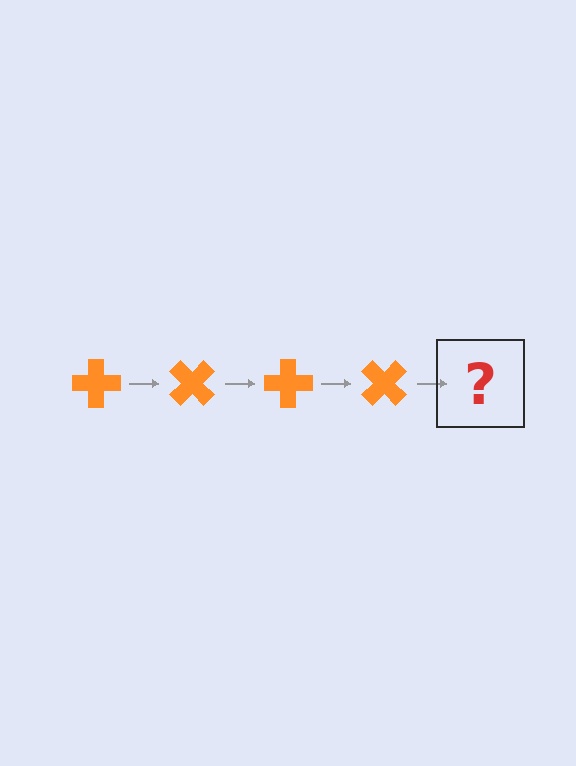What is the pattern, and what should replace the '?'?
The pattern is that the cross rotates 45 degrees each step. The '?' should be an orange cross rotated 180 degrees.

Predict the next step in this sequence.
The next step is an orange cross rotated 180 degrees.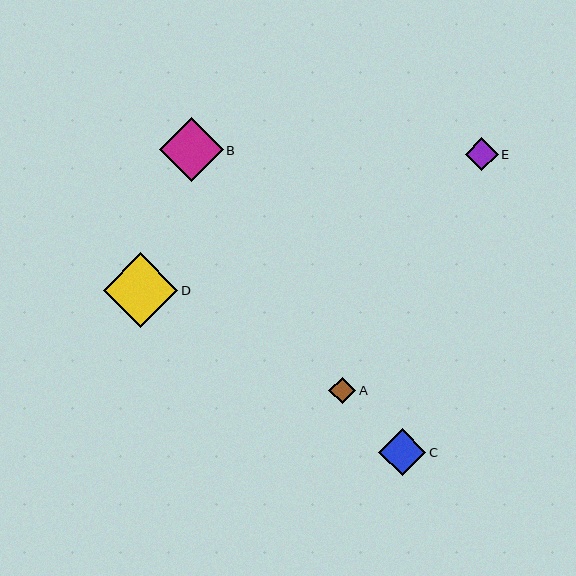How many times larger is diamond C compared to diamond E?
Diamond C is approximately 1.4 times the size of diamond E.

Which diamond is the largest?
Diamond D is the largest with a size of approximately 75 pixels.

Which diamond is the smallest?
Diamond A is the smallest with a size of approximately 27 pixels.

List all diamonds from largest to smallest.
From largest to smallest: D, B, C, E, A.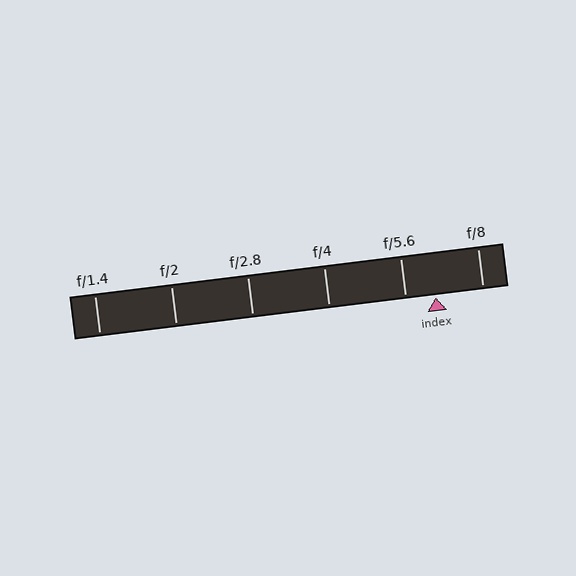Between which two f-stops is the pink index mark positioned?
The index mark is between f/5.6 and f/8.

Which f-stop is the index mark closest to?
The index mark is closest to f/5.6.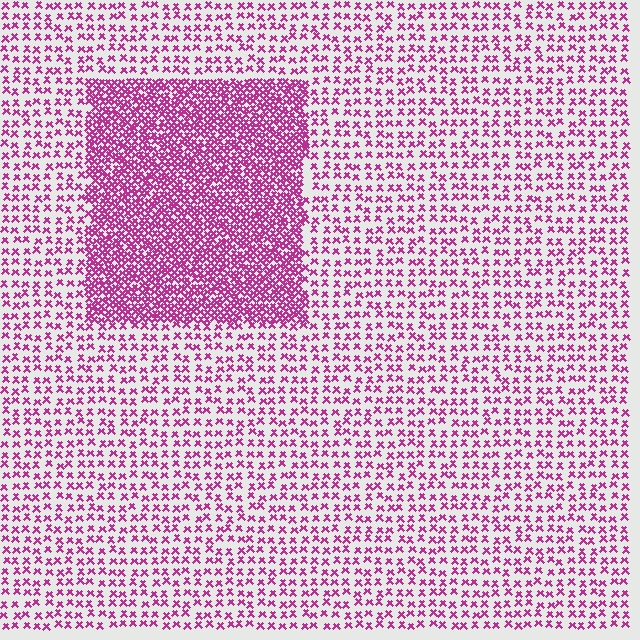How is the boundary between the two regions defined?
The boundary is defined by a change in element density (approximately 2.6x ratio). All elements are the same color, size, and shape.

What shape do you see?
I see a rectangle.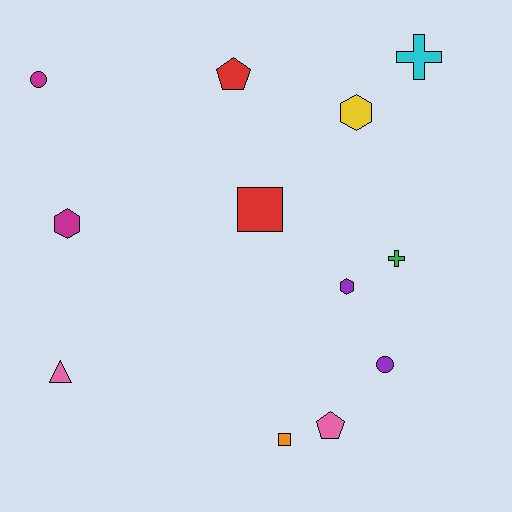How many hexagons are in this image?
There are 3 hexagons.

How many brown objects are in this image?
There are no brown objects.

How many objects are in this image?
There are 12 objects.